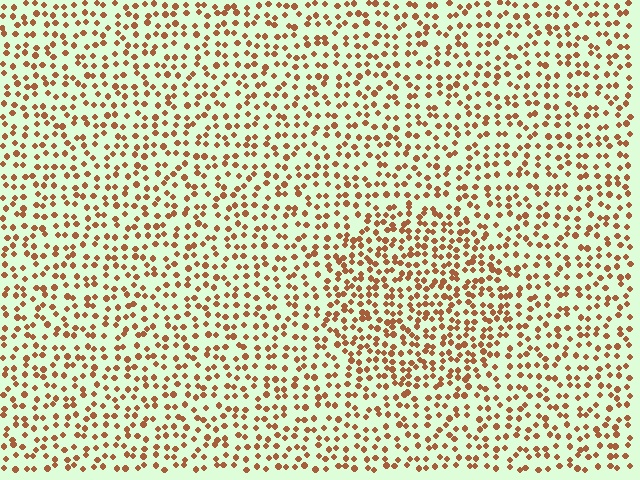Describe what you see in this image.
The image contains small brown elements arranged at two different densities. A circle-shaped region is visible where the elements are more densely packed than the surrounding area.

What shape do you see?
I see a circle.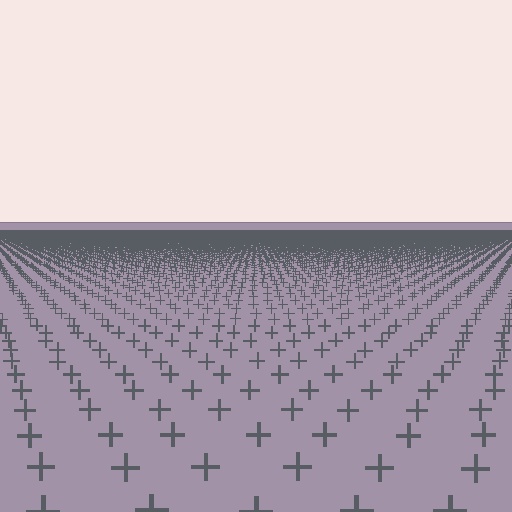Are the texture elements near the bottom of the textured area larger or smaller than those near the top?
Larger. Near the bottom, elements are closer to the viewer and appear at a bigger on-screen size.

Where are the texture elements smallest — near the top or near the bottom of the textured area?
Near the top.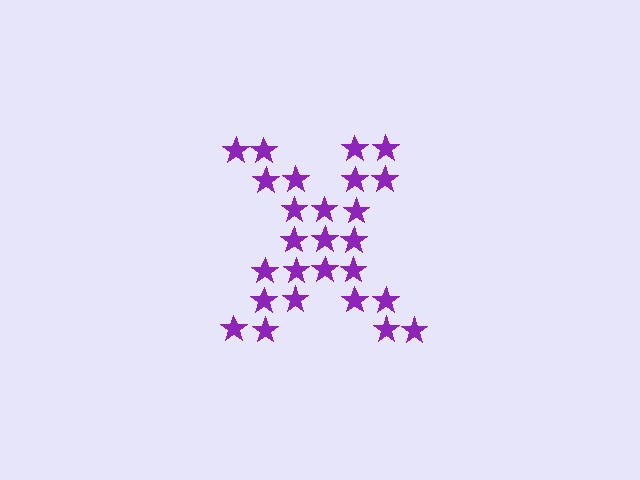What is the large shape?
The large shape is the letter X.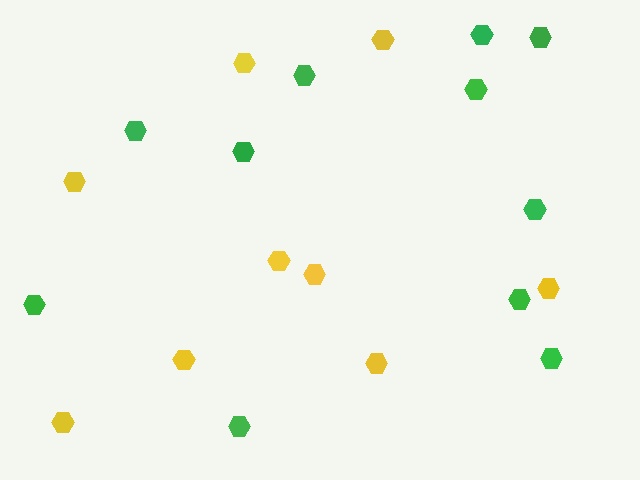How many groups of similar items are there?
There are 2 groups: one group of green hexagons (11) and one group of yellow hexagons (9).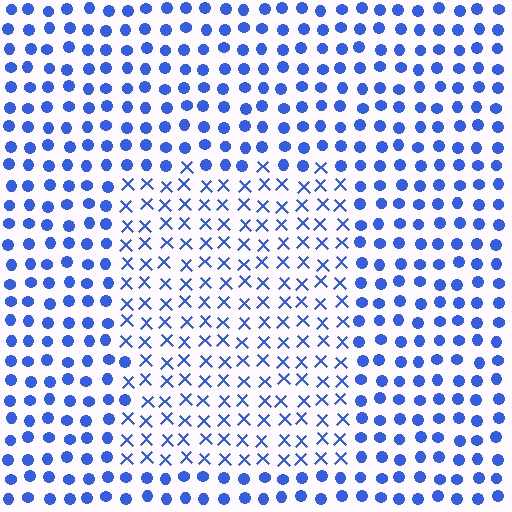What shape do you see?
I see a rectangle.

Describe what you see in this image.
The image is filled with small blue elements arranged in a uniform grid. A rectangle-shaped region contains X marks, while the surrounding area contains circles. The boundary is defined purely by the change in element shape.